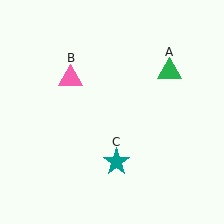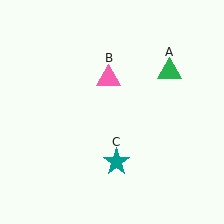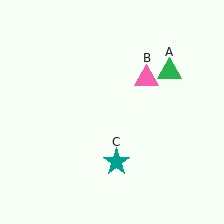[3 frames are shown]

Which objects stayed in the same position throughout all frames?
Green triangle (object A) and teal star (object C) remained stationary.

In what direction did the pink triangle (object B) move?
The pink triangle (object B) moved right.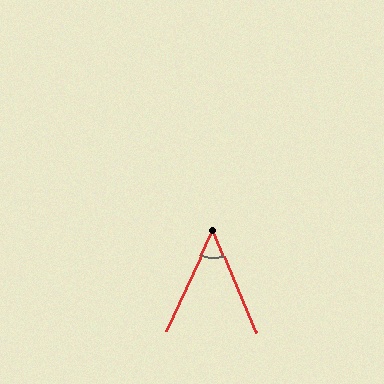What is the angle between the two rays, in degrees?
Approximately 48 degrees.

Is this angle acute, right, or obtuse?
It is acute.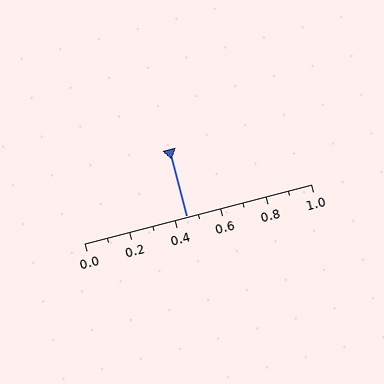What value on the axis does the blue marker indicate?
The marker indicates approximately 0.45.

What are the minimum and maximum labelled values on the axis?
The axis runs from 0.0 to 1.0.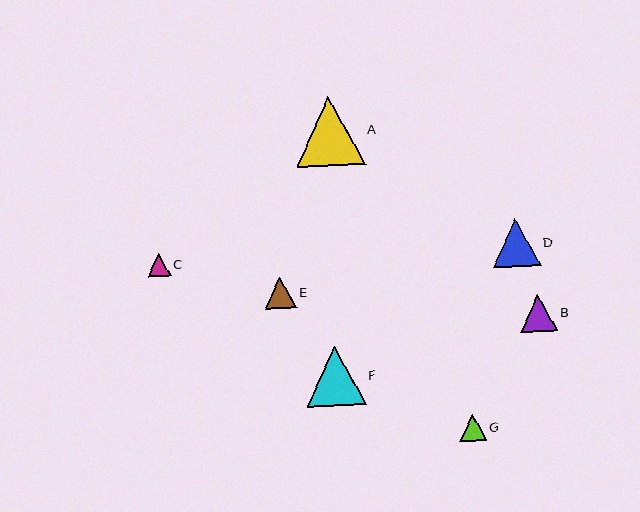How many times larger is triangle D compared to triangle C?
Triangle D is approximately 2.1 times the size of triangle C.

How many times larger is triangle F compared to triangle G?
Triangle F is approximately 2.3 times the size of triangle G.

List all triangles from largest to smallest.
From largest to smallest: A, F, D, B, E, G, C.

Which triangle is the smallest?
Triangle C is the smallest with a size of approximately 23 pixels.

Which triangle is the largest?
Triangle A is the largest with a size of approximately 69 pixels.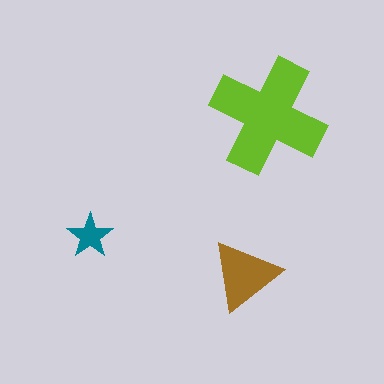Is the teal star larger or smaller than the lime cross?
Smaller.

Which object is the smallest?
The teal star.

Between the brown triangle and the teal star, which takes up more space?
The brown triangle.